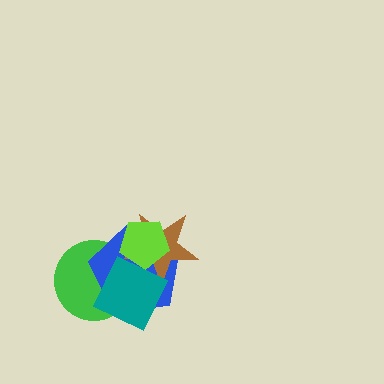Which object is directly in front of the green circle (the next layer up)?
The blue pentagon is directly in front of the green circle.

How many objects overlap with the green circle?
2 objects overlap with the green circle.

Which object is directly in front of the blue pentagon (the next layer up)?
The brown star is directly in front of the blue pentagon.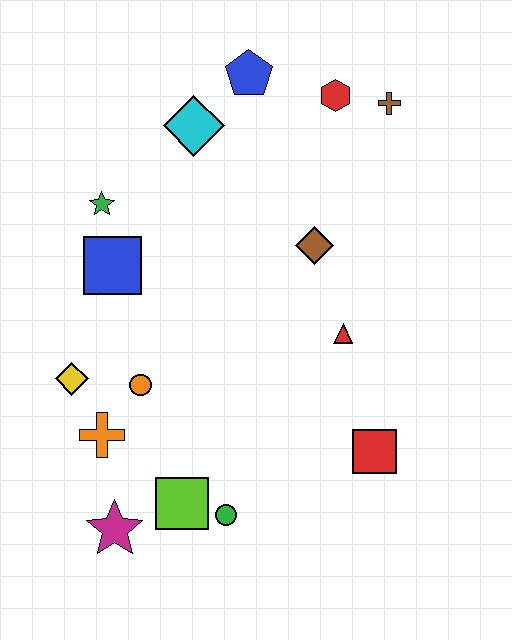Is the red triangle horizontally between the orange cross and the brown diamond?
No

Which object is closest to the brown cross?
The red hexagon is closest to the brown cross.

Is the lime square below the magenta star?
No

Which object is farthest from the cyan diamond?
The magenta star is farthest from the cyan diamond.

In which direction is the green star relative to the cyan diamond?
The green star is to the left of the cyan diamond.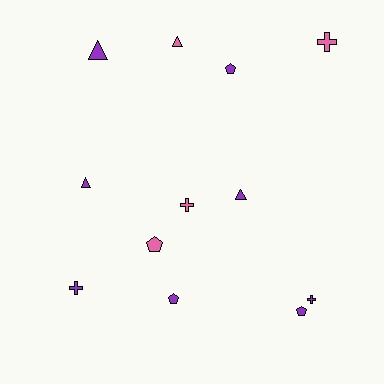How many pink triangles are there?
There is 1 pink triangle.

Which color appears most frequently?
Purple, with 8 objects.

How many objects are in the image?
There are 12 objects.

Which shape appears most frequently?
Cross, with 4 objects.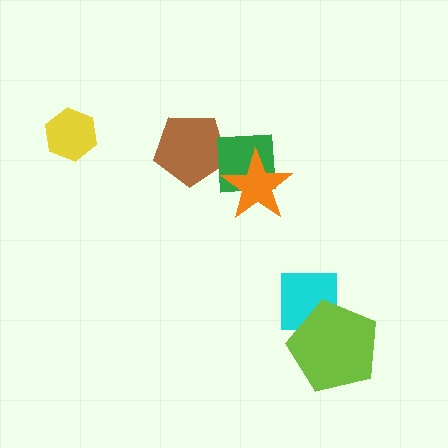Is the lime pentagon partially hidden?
No, no other shape covers it.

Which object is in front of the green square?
The orange star is in front of the green square.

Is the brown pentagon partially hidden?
Yes, it is partially covered by another shape.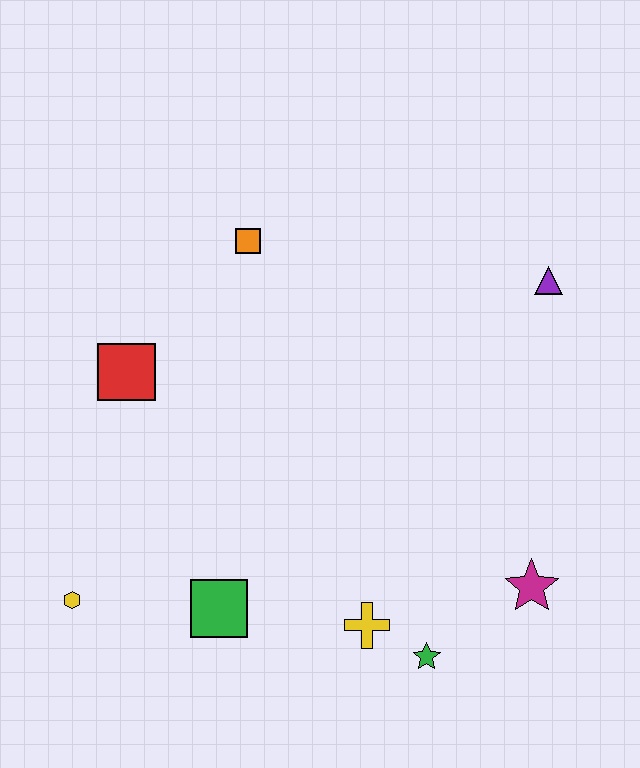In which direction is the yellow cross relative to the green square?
The yellow cross is to the right of the green square.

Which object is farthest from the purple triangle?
The yellow hexagon is farthest from the purple triangle.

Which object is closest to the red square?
The orange square is closest to the red square.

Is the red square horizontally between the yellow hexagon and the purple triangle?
Yes